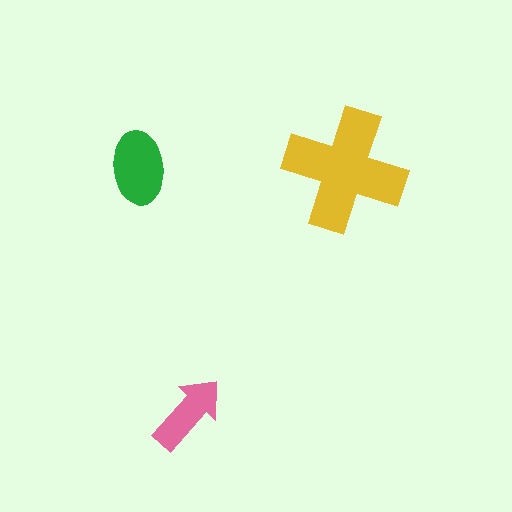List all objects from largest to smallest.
The yellow cross, the green ellipse, the pink arrow.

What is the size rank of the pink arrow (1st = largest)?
3rd.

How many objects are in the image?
There are 3 objects in the image.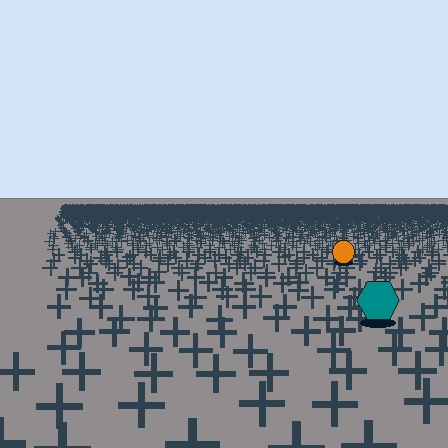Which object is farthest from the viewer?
The orange circle is farthest from the viewer. It appears smaller and the ground texture around it is denser.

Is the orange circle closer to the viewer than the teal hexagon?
No. The teal hexagon is closer — you can tell from the texture gradient: the ground texture is coarser near it.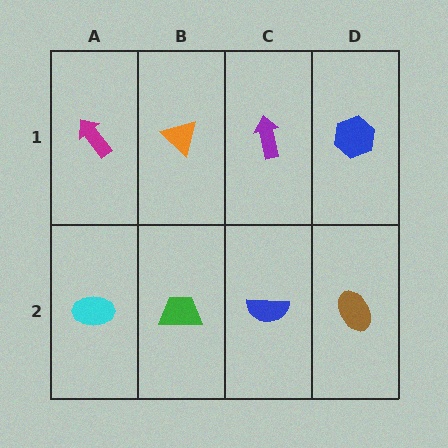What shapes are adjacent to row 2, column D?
A blue hexagon (row 1, column D), a blue semicircle (row 2, column C).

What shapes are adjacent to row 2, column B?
An orange triangle (row 1, column B), a cyan ellipse (row 2, column A), a blue semicircle (row 2, column C).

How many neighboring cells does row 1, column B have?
3.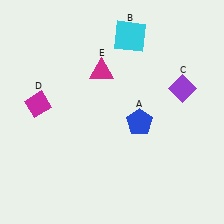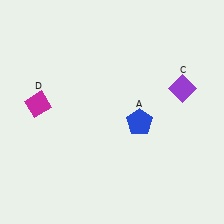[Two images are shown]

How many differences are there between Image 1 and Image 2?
There are 2 differences between the two images.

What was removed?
The cyan square (B), the magenta triangle (E) were removed in Image 2.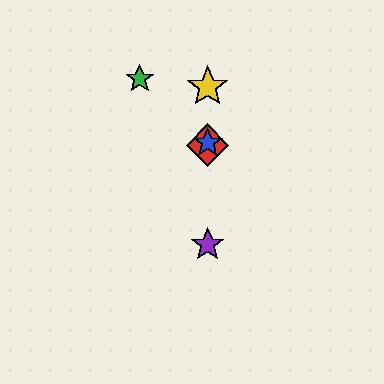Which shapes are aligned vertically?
The red diamond, the blue star, the yellow star, the purple star are aligned vertically.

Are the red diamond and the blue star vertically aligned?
Yes, both are at x≈208.